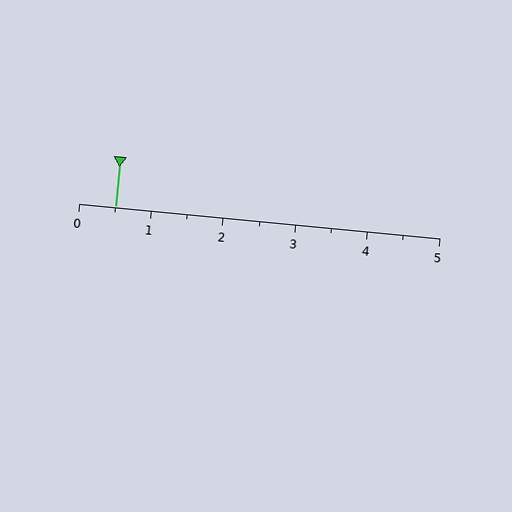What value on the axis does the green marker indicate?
The marker indicates approximately 0.5.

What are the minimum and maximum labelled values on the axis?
The axis runs from 0 to 5.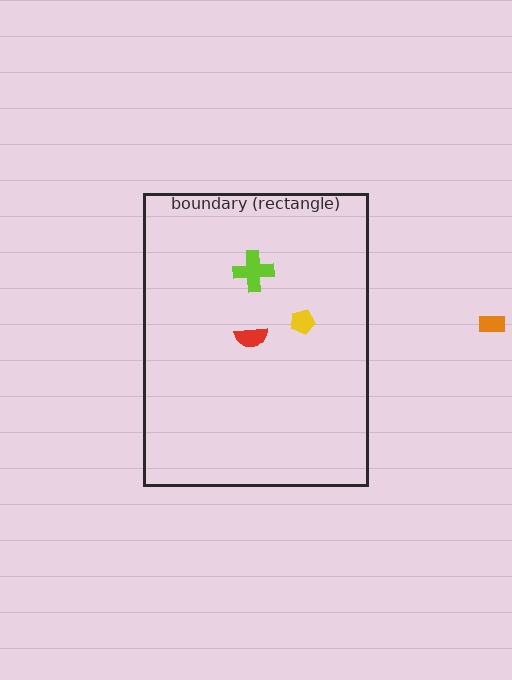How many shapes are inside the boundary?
3 inside, 1 outside.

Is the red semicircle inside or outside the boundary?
Inside.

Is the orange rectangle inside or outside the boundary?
Outside.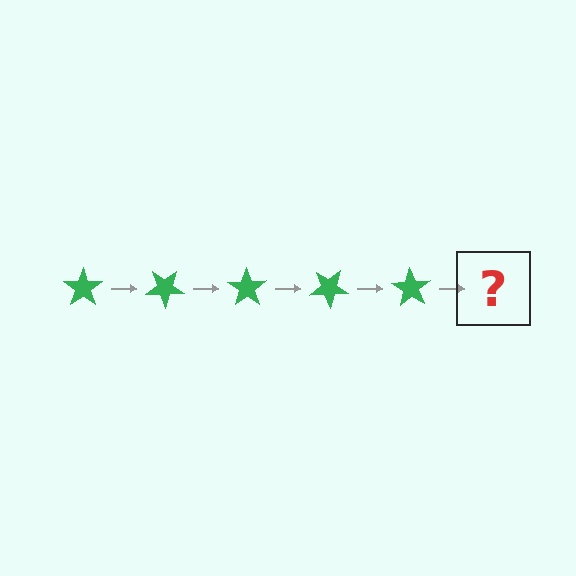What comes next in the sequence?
The next element should be a green star rotated 175 degrees.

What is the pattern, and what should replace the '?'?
The pattern is that the star rotates 35 degrees each step. The '?' should be a green star rotated 175 degrees.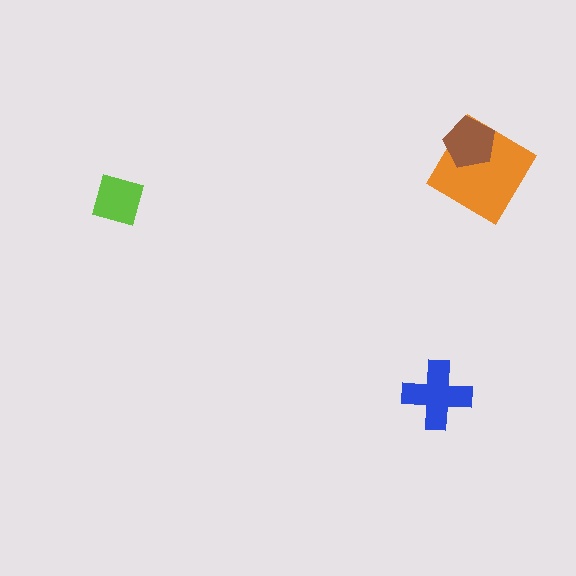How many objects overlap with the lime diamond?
0 objects overlap with the lime diamond.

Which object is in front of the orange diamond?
The brown pentagon is in front of the orange diamond.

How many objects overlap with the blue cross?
0 objects overlap with the blue cross.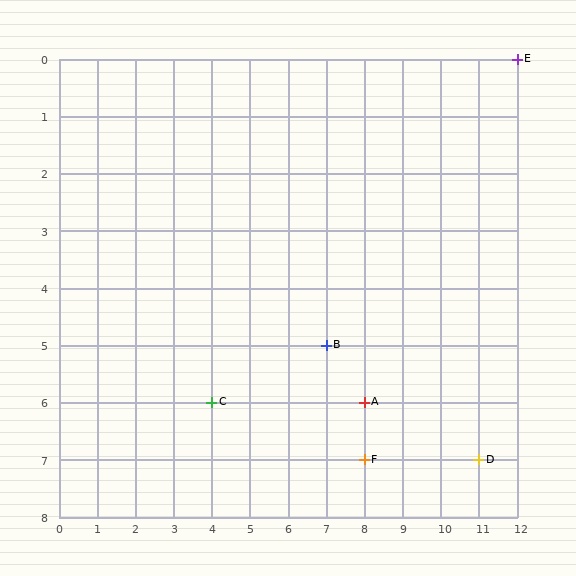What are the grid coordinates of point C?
Point C is at grid coordinates (4, 6).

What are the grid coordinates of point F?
Point F is at grid coordinates (8, 7).